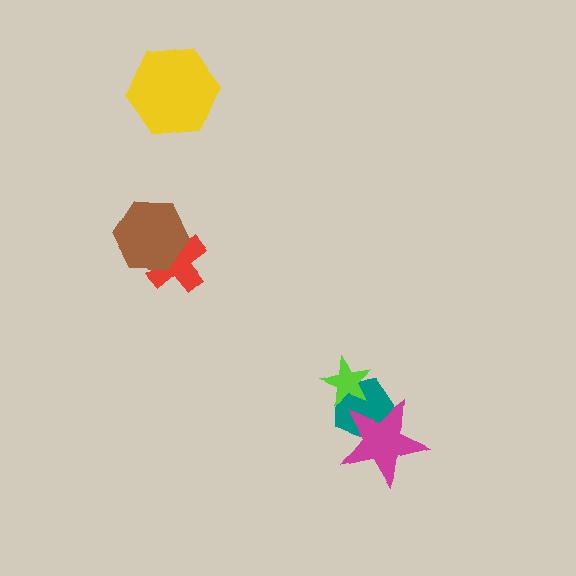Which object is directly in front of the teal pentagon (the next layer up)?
The magenta star is directly in front of the teal pentagon.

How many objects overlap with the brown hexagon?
1 object overlaps with the brown hexagon.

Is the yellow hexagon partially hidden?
No, no other shape covers it.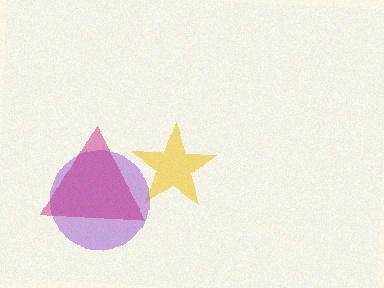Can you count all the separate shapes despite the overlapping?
Yes, there are 3 separate shapes.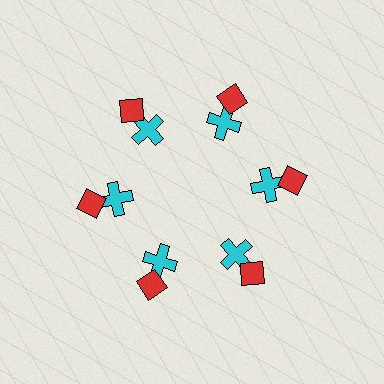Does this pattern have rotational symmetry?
Yes, this pattern has 6-fold rotational symmetry. It looks the same after rotating 60 degrees around the center.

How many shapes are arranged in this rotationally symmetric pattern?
There are 12 shapes, arranged in 6 groups of 2.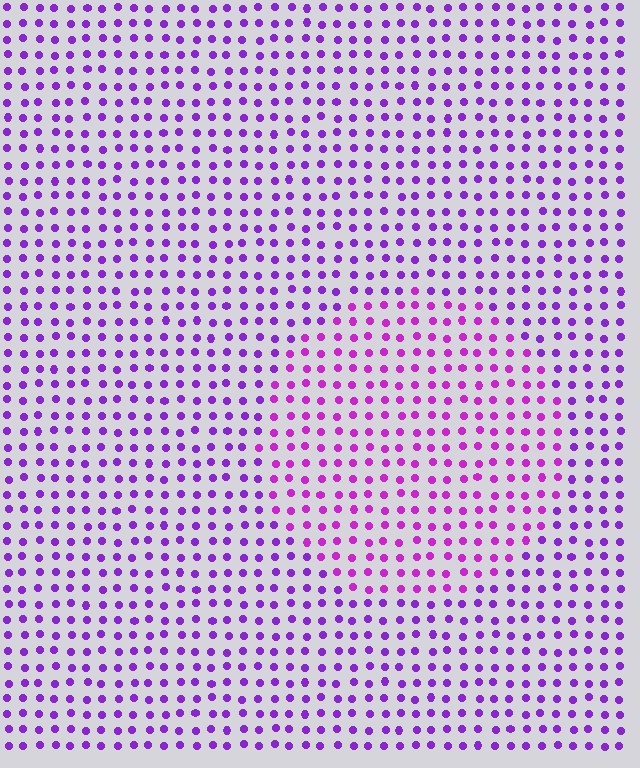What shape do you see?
I see a circle.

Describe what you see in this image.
The image is filled with small purple elements in a uniform arrangement. A circle-shaped region is visible where the elements are tinted to a slightly different hue, forming a subtle color boundary.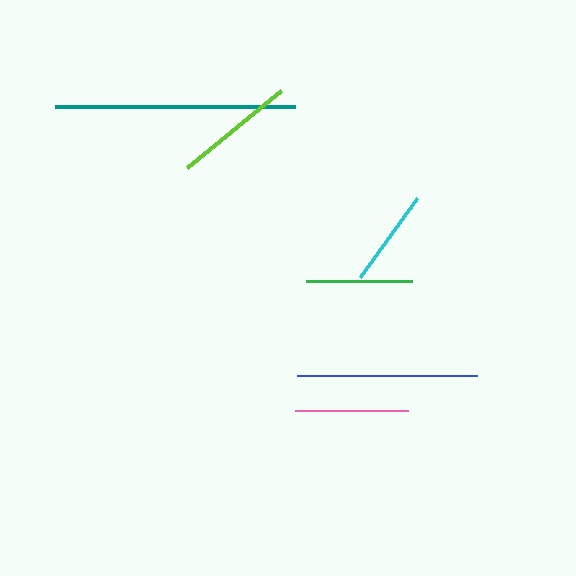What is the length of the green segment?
The green segment is approximately 106 pixels long.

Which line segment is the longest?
The teal line is the longest at approximately 239 pixels.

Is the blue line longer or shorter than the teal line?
The teal line is longer than the blue line.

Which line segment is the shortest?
The cyan line is the shortest at approximately 98 pixels.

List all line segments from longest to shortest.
From longest to shortest: teal, blue, lime, pink, green, cyan.